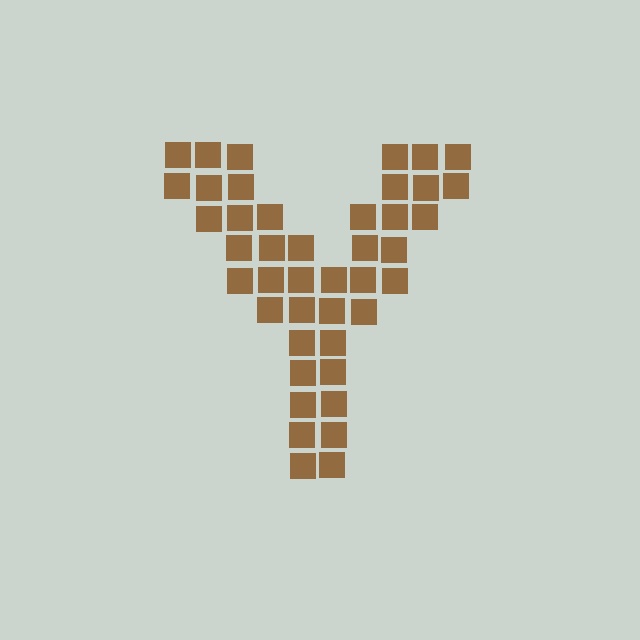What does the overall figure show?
The overall figure shows the letter Y.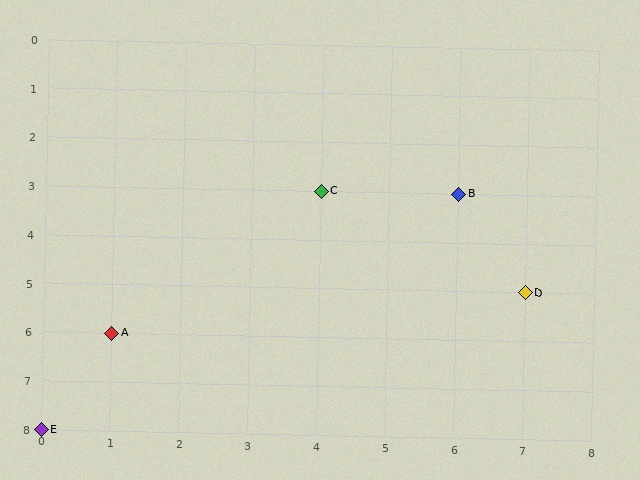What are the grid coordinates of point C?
Point C is at grid coordinates (4, 3).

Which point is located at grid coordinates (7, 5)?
Point D is at (7, 5).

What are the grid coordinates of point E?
Point E is at grid coordinates (0, 8).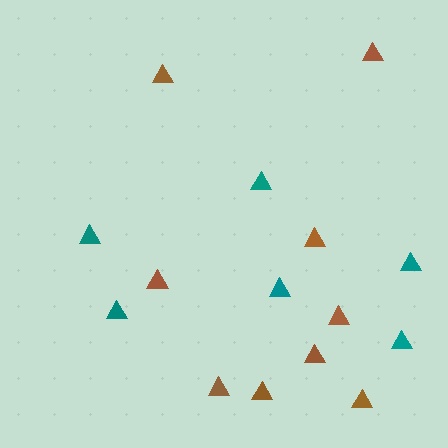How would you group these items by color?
There are 2 groups: one group of brown triangles (9) and one group of teal triangles (6).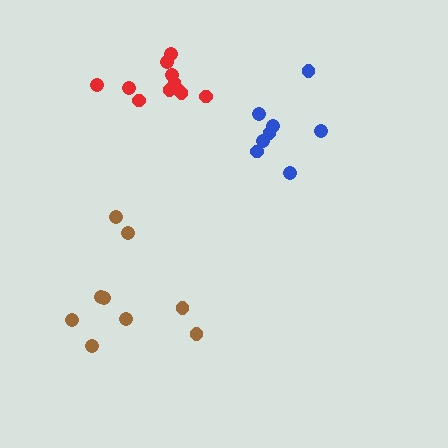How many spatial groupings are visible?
There are 3 spatial groupings.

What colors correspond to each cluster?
The clusters are colored: red, brown, blue.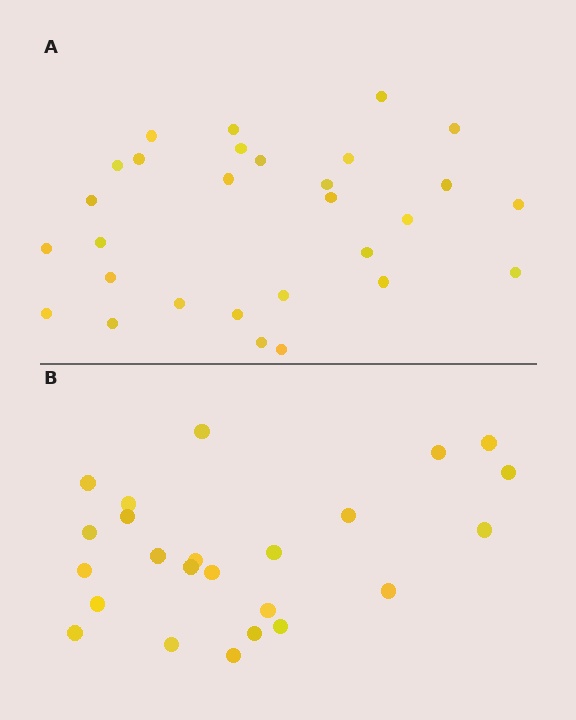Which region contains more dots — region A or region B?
Region A (the top region) has more dots.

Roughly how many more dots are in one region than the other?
Region A has about 5 more dots than region B.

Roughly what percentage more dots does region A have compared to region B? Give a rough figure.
About 20% more.